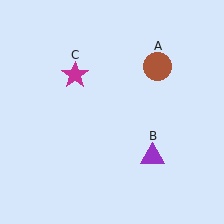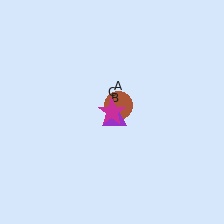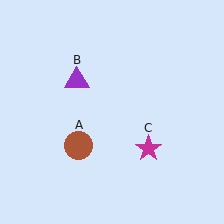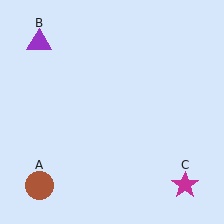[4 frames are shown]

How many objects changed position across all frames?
3 objects changed position: brown circle (object A), purple triangle (object B), magenta star (object C).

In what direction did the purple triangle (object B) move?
The purple triangle (object B) moved up and to the left.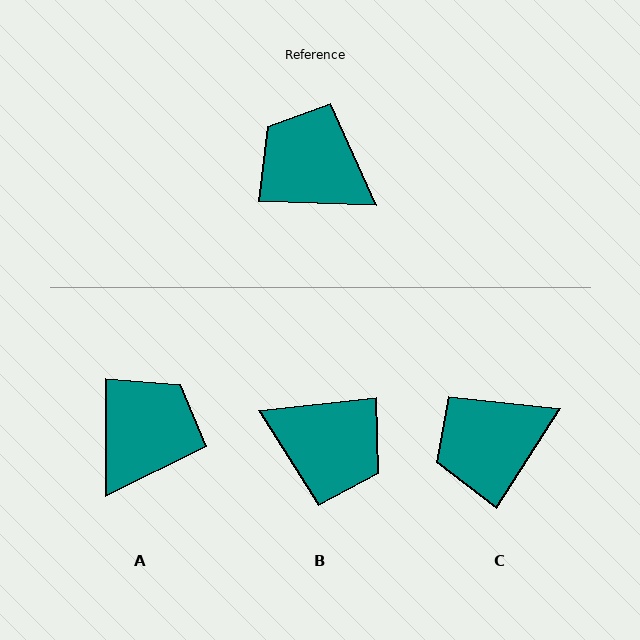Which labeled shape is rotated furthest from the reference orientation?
B, about 172 degrees away.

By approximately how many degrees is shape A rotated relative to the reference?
Approximately 88 degrees clockwise.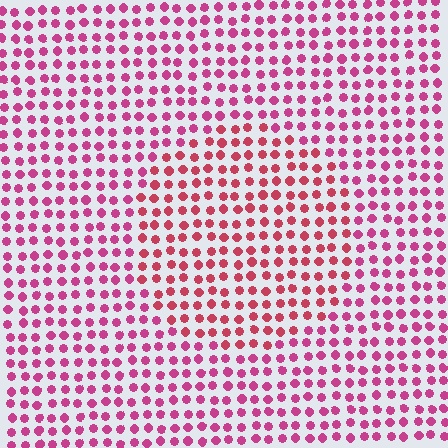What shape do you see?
I see a circle.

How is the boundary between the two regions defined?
The boundary is defined purely by a slight shift in hue (about 22 degrees). Spacing, size, and orientation are identical on both sides.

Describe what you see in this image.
The image is filled with small magenta elements in a uniform arrangement. A circle-shaped region is visible where the elements are tinted to a slightly different hue, forming a subtle color boundary.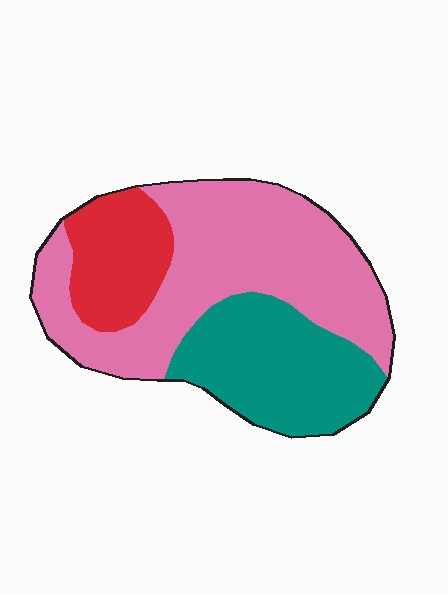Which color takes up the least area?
Red, at roughly 15%.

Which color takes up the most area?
Pink, at roughly 55%.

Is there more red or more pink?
Pink.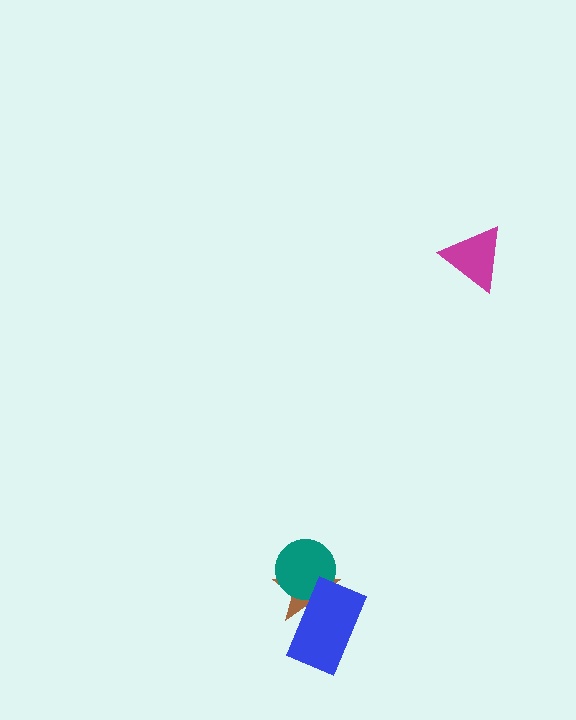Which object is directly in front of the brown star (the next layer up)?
The teal circle is directly in front of the brown star.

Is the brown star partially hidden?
Yes, it is partially covered by another shape.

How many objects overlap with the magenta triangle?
0 objects overlap with the magenta triangle.